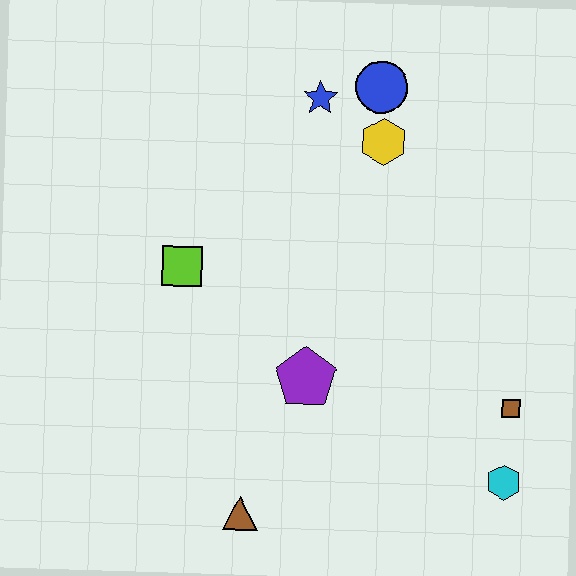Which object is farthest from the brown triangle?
The blue circle is farthest from the brown triangle.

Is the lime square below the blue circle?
Yes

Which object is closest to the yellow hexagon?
The blue circle is closest to the yellow hexagon.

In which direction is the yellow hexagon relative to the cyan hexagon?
The yellow hexagon is above the cyan hexagon.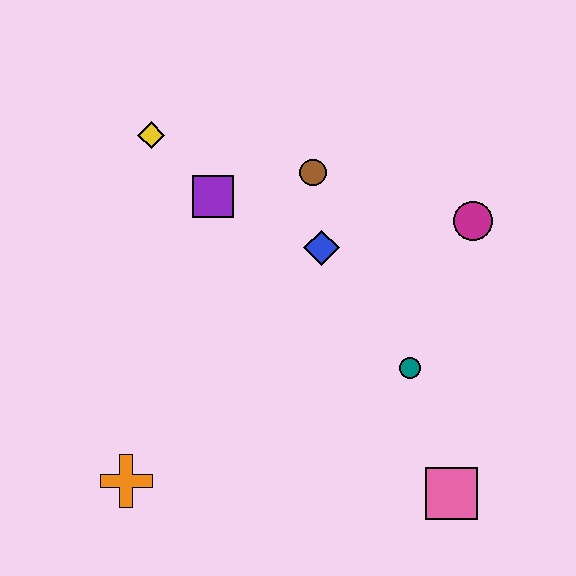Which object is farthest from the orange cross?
The magenta circle is farthest from the orange cross.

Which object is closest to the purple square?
The yellow diamond is closest to the purple square.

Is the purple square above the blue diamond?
Yes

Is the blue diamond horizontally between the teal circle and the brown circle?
Yes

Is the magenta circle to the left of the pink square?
No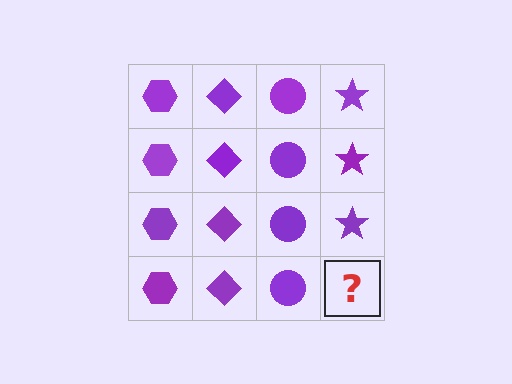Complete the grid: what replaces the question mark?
The question mark should be replaced with a purple star.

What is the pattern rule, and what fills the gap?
The rule is that each column has a consistent shape. The gap should be filled with a purple star.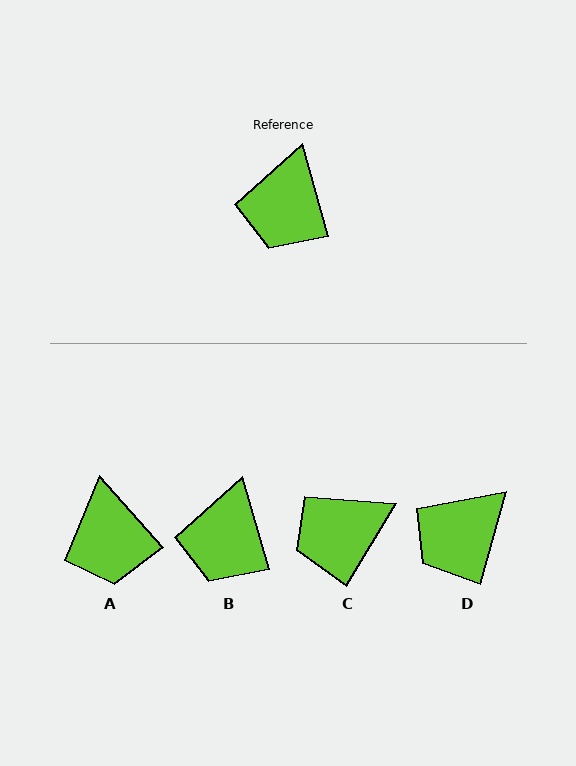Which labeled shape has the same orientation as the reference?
B.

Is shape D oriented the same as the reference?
No, it is off by about 31 degrees.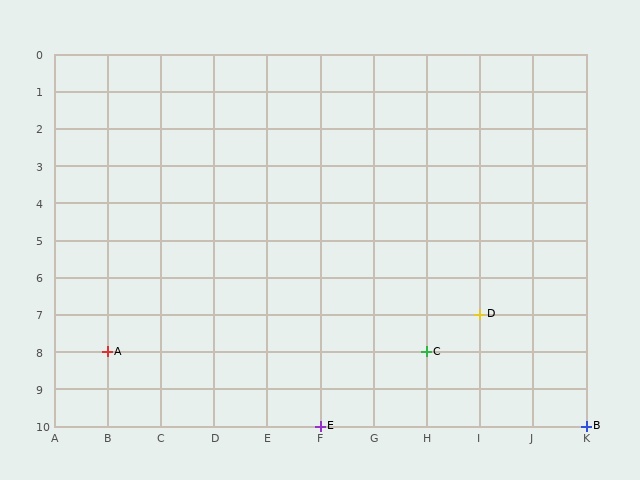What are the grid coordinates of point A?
Point A is at grid coordinates (B, 8).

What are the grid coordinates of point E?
Point E is at grid coordinates (F, 10).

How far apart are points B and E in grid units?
Points B and E are 5 columns apart.